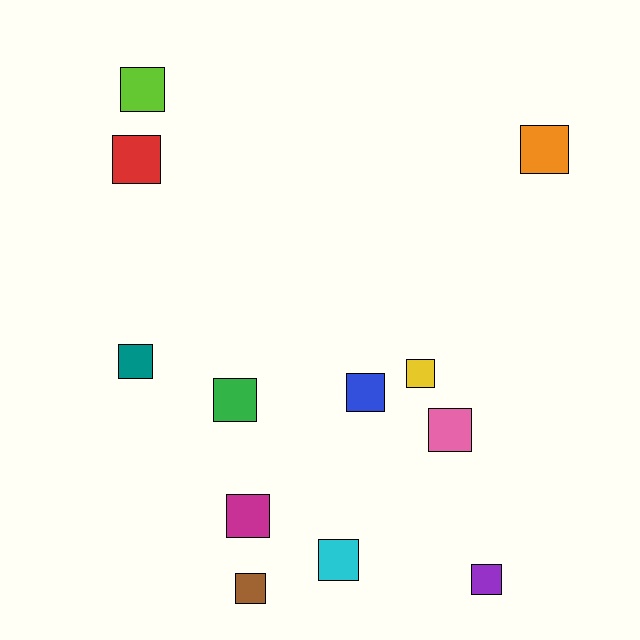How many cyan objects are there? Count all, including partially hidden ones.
There is 1 cyan object.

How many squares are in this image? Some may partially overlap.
There are 12 squares.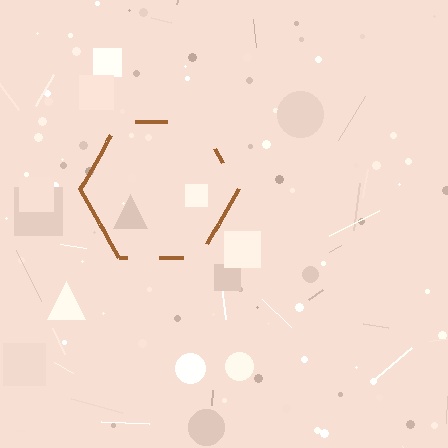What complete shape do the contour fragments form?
The contour fragments form a hexagon.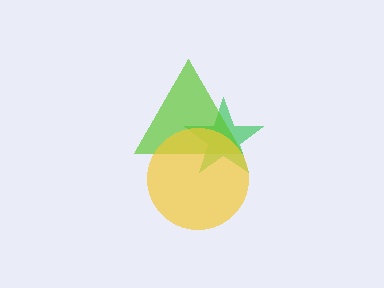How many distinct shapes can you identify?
There are 3 distinct shapes: a green star, a lime triangle, a yellow circle.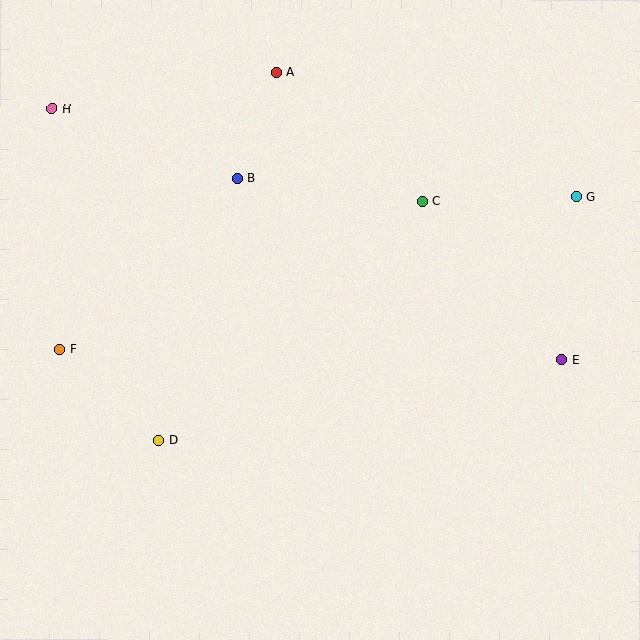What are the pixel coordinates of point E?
Point E is at (562, 359).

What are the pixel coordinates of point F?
Point F is at (60, 350).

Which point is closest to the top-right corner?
Point G is closest to the top-right corner.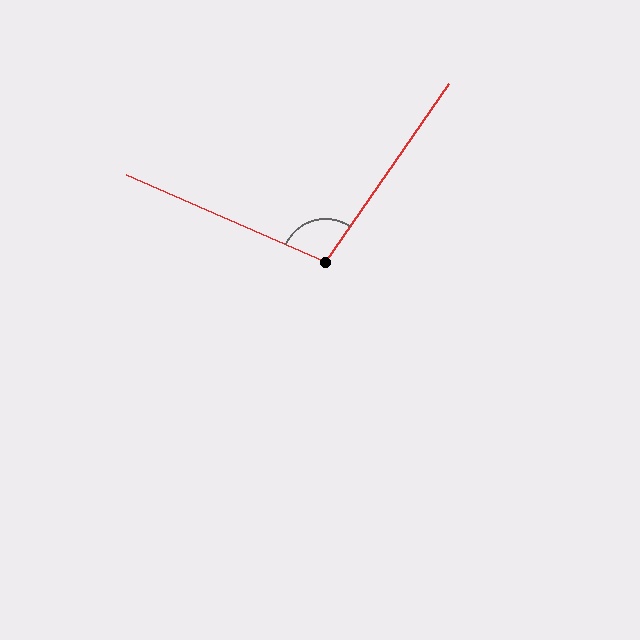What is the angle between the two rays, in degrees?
Approximately 101 degrees.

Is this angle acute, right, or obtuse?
It is obtuse.